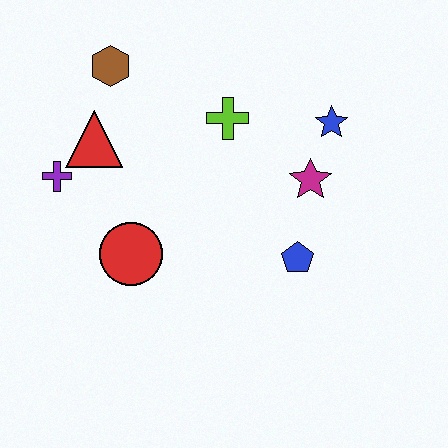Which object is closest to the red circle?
The purple cross is closest to the red circle.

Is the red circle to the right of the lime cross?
No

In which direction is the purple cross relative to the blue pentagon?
The purple cross is to the left of the blue pentagon.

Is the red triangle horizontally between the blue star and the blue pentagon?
No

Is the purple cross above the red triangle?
No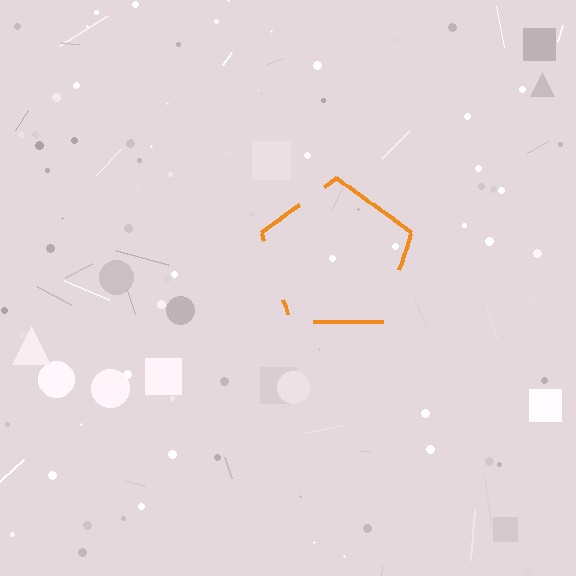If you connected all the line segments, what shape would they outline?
They would outline a pentagon.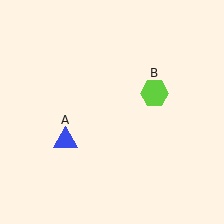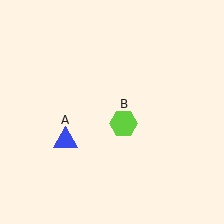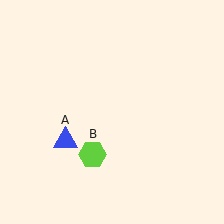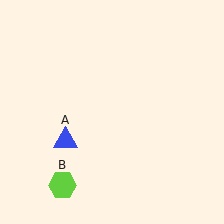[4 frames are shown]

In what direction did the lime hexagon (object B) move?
The lime hexagon (object B) moved down and to the left.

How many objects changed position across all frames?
1 object changed position: lime hexagon (object B).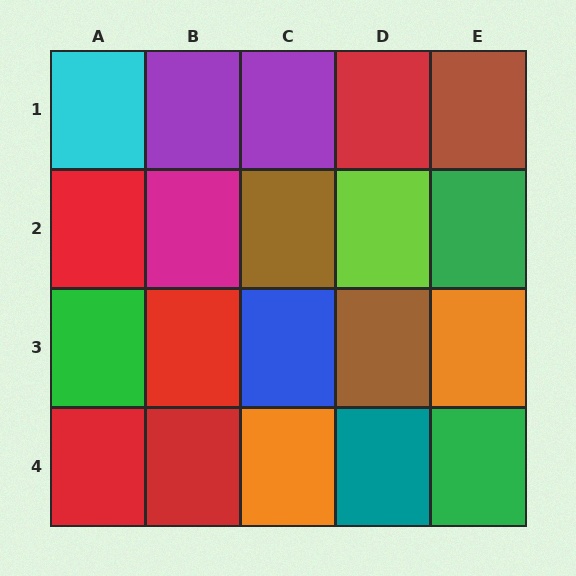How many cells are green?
3 cells are green.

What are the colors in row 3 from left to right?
Green, red, blue, brown, orange.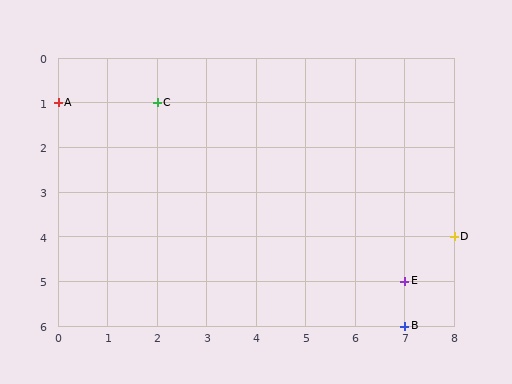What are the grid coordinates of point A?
Point A is at grid coordinates (0, 1).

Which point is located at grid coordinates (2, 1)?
Point C is at (2, 1).